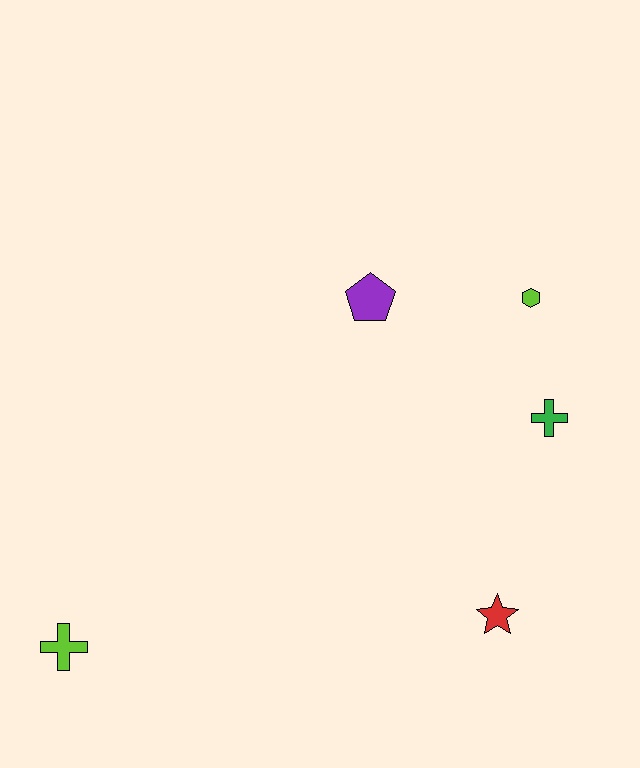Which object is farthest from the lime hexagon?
The lime cross is farthest from the lime hexagon.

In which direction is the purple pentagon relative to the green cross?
The purple pentagon is to the left of the green cross.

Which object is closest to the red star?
The green cross is closest to the red star.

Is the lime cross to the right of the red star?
No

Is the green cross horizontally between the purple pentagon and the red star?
No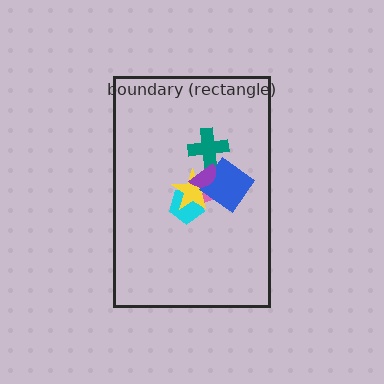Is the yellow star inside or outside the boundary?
Inside.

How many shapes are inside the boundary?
6 inside, 0 outside.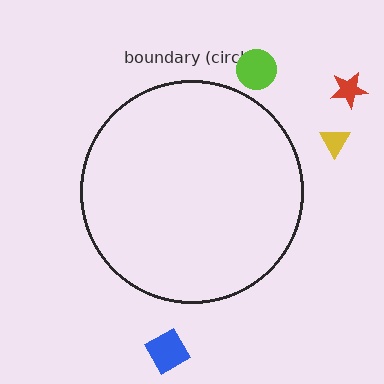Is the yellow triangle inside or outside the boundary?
Outside.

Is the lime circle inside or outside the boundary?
Outside.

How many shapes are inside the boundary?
0 inside, 4 outside.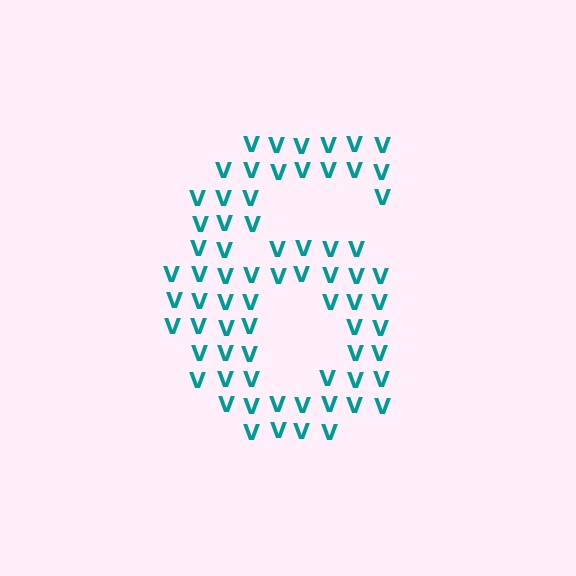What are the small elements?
The small elements are letter V's.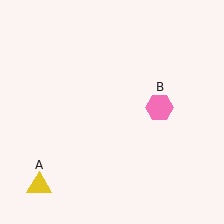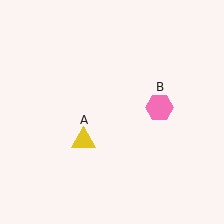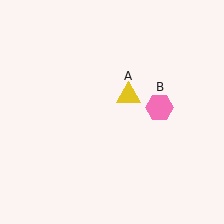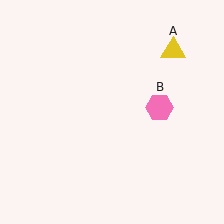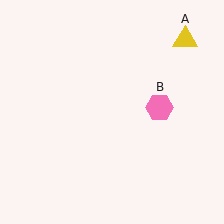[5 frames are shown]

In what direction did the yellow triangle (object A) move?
The yellow triangle (object A) moved up and to the right.